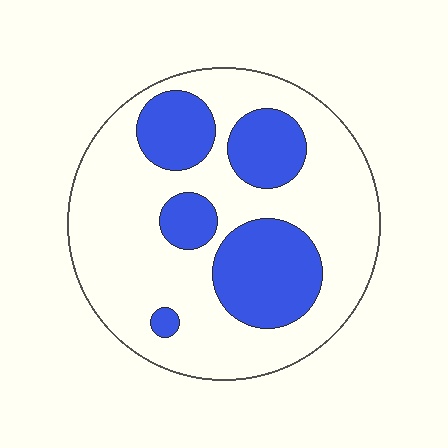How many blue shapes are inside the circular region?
5.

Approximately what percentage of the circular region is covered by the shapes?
Approximately 30%.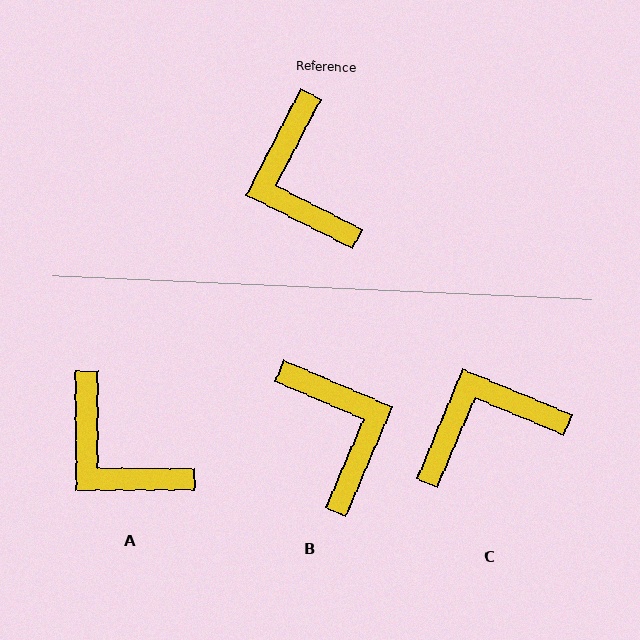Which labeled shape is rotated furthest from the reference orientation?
B, about 176 degrees away.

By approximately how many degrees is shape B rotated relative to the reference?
Approximately 176 degrees clockwise.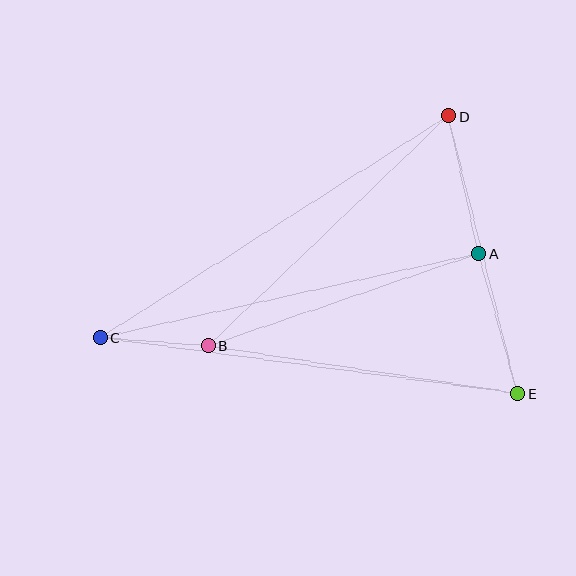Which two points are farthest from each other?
Points C and E are farthest from each other.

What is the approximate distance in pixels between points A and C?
The distance between A and C is approximately 388 pixels.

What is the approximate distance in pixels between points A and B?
The distance between A and B is approximately 286 pixels.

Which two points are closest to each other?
Points B and C are closest to each other.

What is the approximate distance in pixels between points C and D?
The distance between C and D is approximately 413 pixels.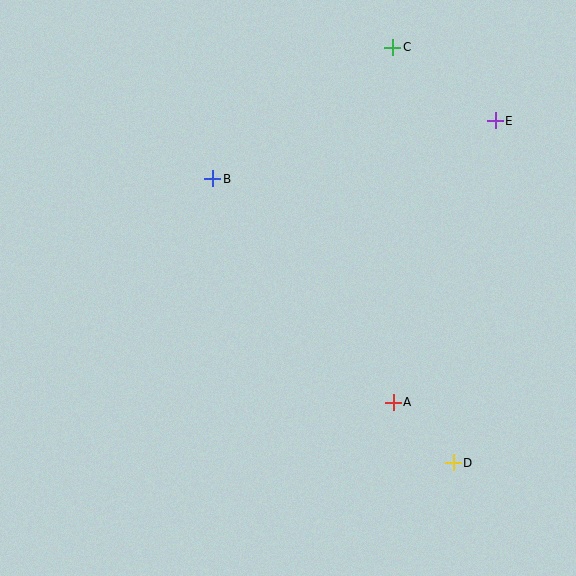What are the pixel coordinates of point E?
Point E is at (495, 121).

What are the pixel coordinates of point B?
Point B is at (213, 179).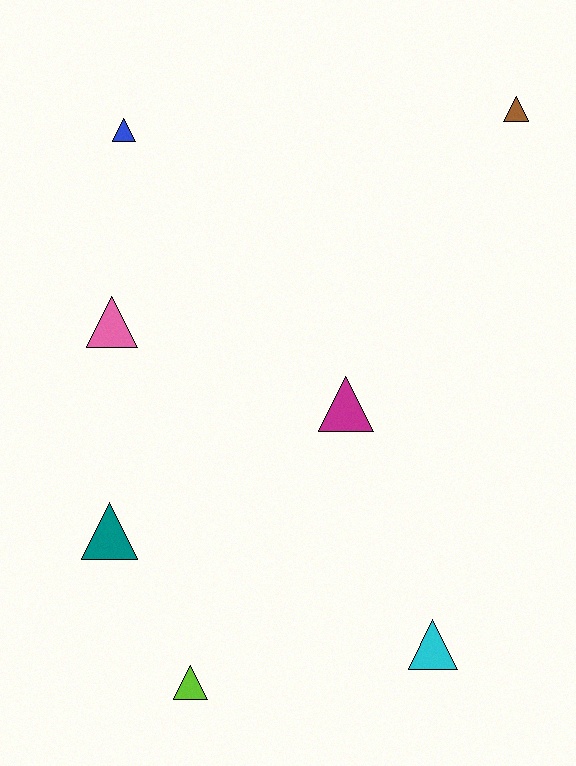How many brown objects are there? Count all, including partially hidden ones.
There is 1 brown object.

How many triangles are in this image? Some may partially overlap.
There are 7 triangles.